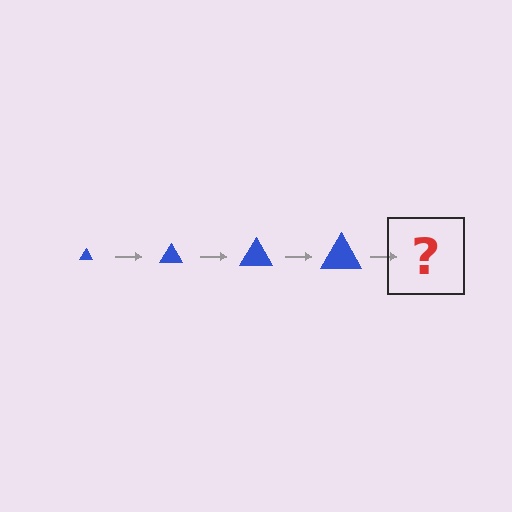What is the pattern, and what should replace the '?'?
The pattern is that the triangle gets progressively larger each step. The '?' should be a blue triangle, larger than the previous one.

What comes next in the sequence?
The next element should be a blue triangle, larger than the previous one.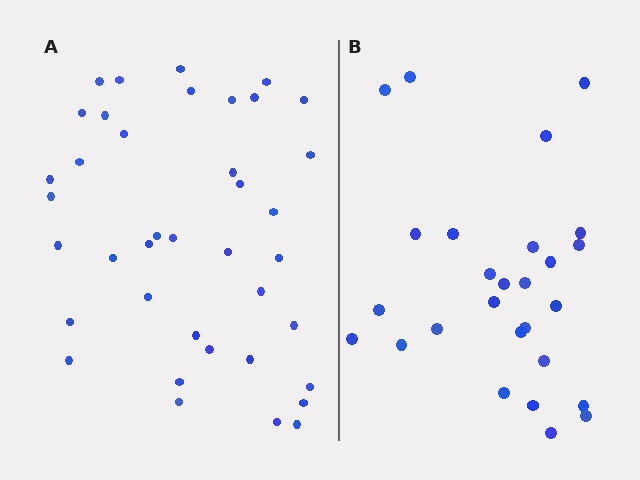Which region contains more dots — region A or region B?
Region A (the left region) has more dots.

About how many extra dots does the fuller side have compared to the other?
Region A has roughly 12 or so more dots than region B.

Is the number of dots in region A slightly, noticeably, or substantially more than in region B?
Region A has noticeably more, but not dramatically so. The ratio is roughly 1.4 to 1.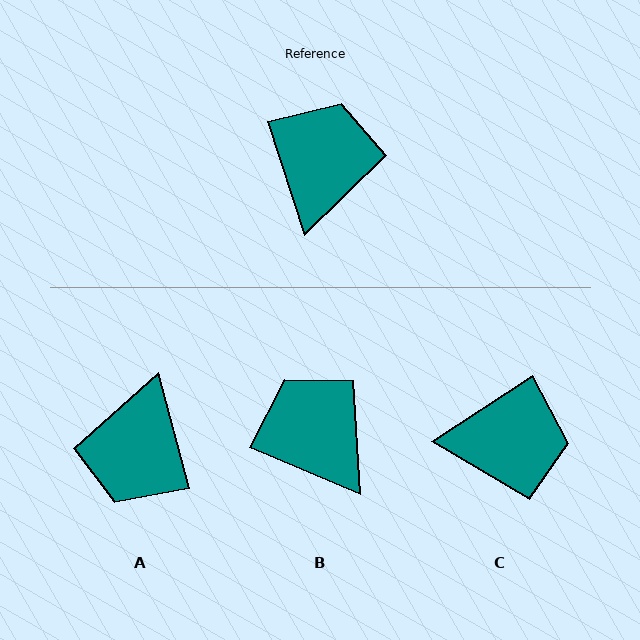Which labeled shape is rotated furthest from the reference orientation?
A, about 177 degrees away.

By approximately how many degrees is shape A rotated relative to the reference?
Approximately 177 degrees counter-clockwise.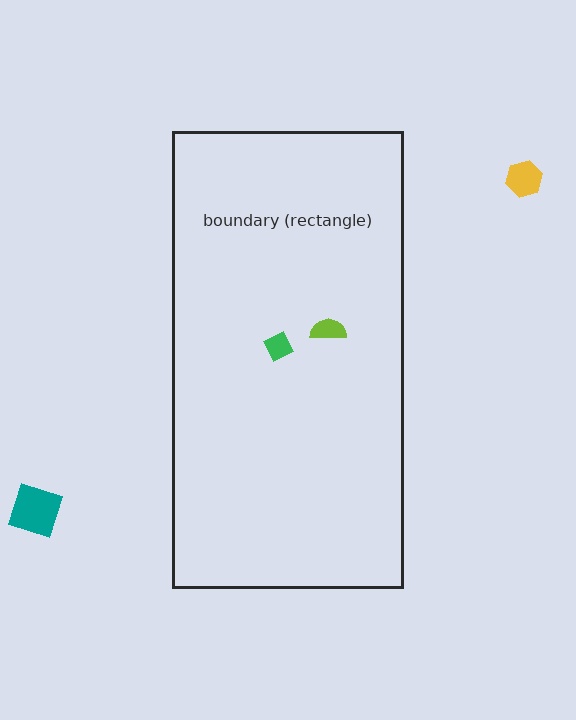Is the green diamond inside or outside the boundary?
Inside.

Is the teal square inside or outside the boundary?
Outside.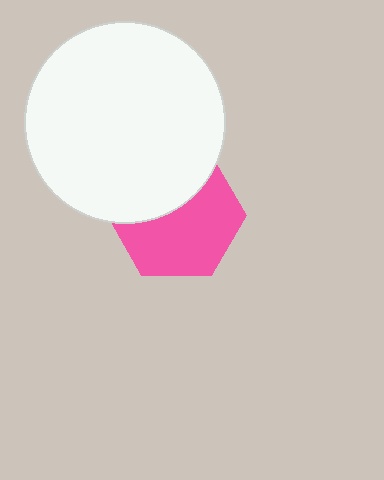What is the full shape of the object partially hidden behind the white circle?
The partially hidden object is a pink hexagon.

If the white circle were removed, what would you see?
You would see the complete pink hexagon.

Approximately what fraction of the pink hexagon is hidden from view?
Roughly 39% of the pink hexagon is hidden behind the white circle.